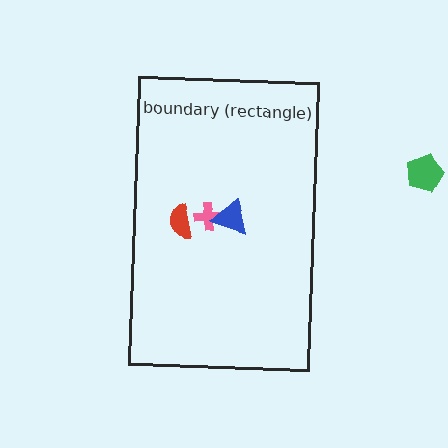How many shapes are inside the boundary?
3 inside, 1 outside.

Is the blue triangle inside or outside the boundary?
Inside.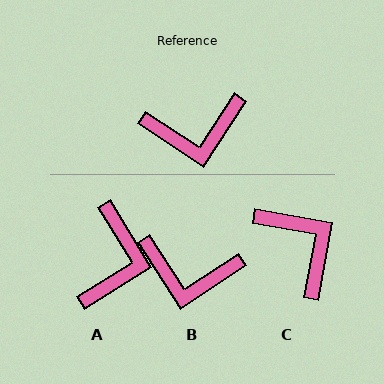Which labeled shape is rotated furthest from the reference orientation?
C, about 113 degrees away.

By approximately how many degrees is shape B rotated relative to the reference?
Approximately 24 degrees clockwise.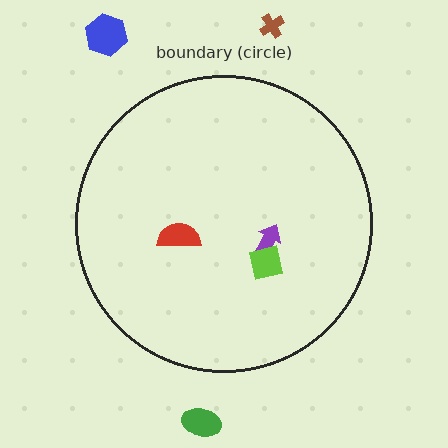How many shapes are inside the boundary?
3 inside, 3 outside.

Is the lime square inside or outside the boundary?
Inside.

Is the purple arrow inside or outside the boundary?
Inside.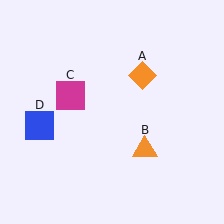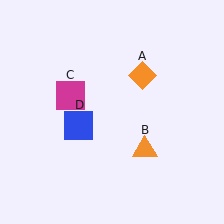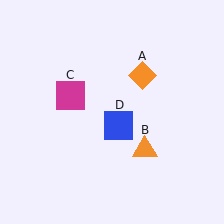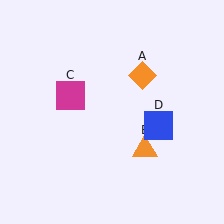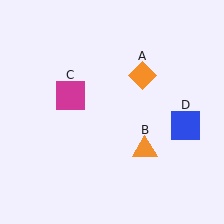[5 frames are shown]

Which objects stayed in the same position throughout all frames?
Orange diamond (object A) and orange triangle (object B) and magenta square (object C) remained stationary.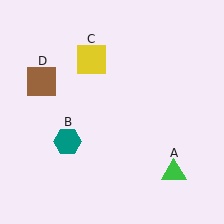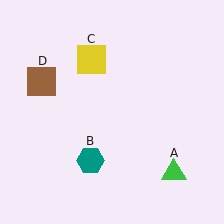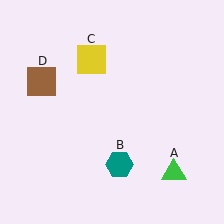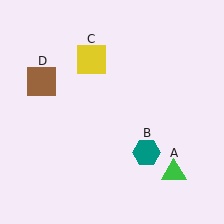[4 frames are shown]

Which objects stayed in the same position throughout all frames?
Green triangle (object A) and yellow square (object C) and brown square (object D) remained stationary.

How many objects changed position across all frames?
1 object changed position: teal hexagon (object B).